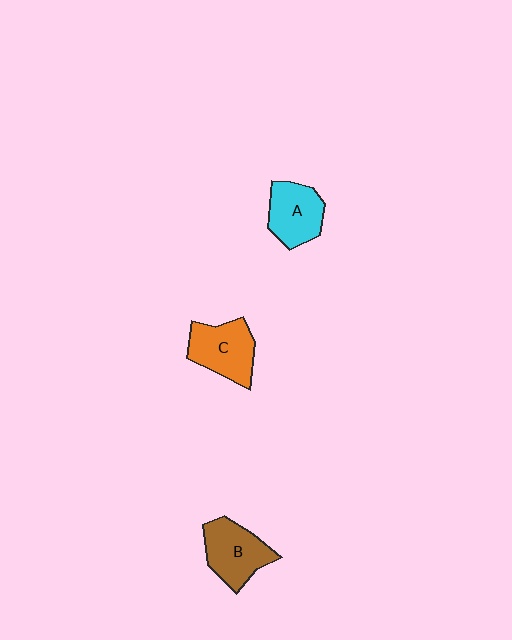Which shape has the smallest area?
Shape A (cyan).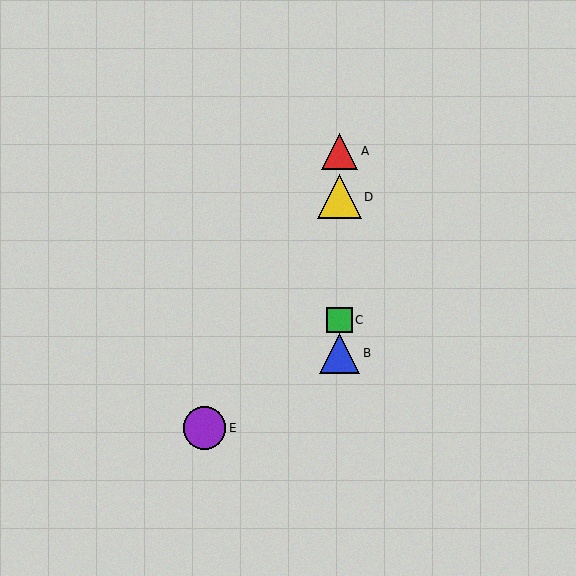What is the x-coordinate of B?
Object B is at x≈340.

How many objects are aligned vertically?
4 objects (A, B, C, D) are aligned vertically.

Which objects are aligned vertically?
Objects A, B, C, D are aligned vertically.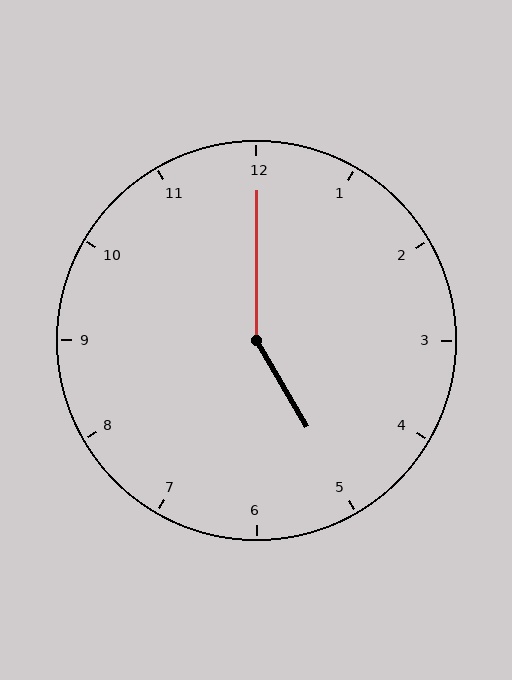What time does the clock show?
5:00.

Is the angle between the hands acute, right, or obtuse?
It is obtuse.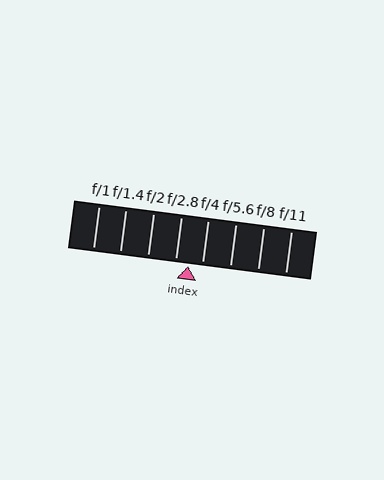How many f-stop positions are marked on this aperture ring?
There are 8 f-stop positions marked.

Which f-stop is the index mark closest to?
The index mark is closest to f/2.8.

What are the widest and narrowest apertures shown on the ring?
The widest aperture shown is f/1 and the narrowest is f/11.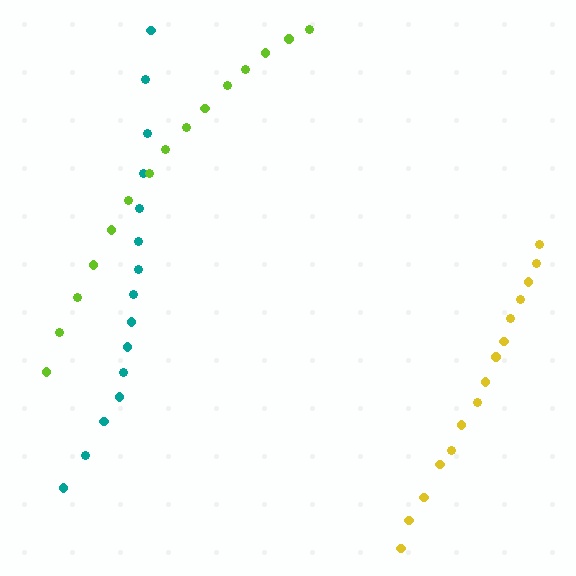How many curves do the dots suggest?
There are 3 distinct paths.